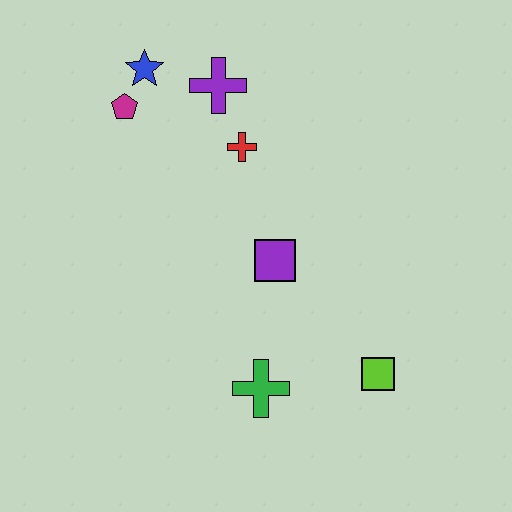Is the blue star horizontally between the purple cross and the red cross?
No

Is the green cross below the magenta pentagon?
Yes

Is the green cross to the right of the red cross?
Yes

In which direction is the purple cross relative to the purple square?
The purple cross is above the purple square.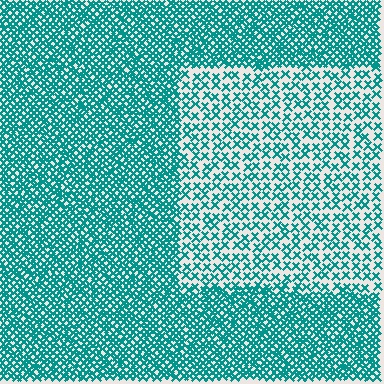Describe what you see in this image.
The image contains small teal elements arranged at two different densities. A rectangle-shaped region is visible where the elements are less densely packed than the surrounding area.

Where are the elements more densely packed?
The elements are more densely packed outside the rectangle boundary.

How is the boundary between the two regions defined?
The boundary is defined by a change in element density (approximately 2.3x ratio). All elements are the same color, size, and shape.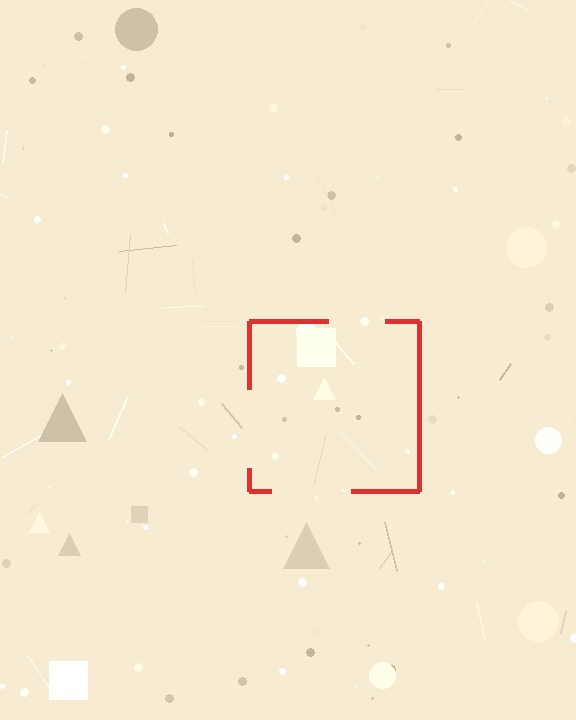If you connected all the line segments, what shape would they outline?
They would outline a square.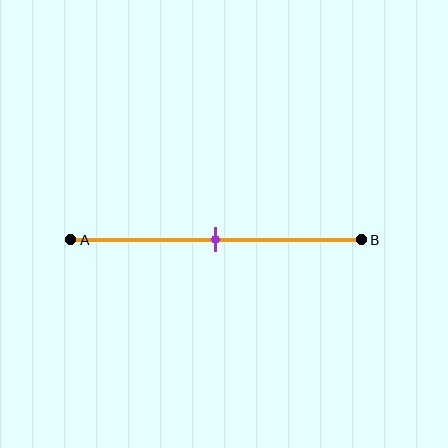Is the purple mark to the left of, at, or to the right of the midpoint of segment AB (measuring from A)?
The purple mark is approximately at the midpoint of segment AB.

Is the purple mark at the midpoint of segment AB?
Yes, the mark is approximately at the midpoint.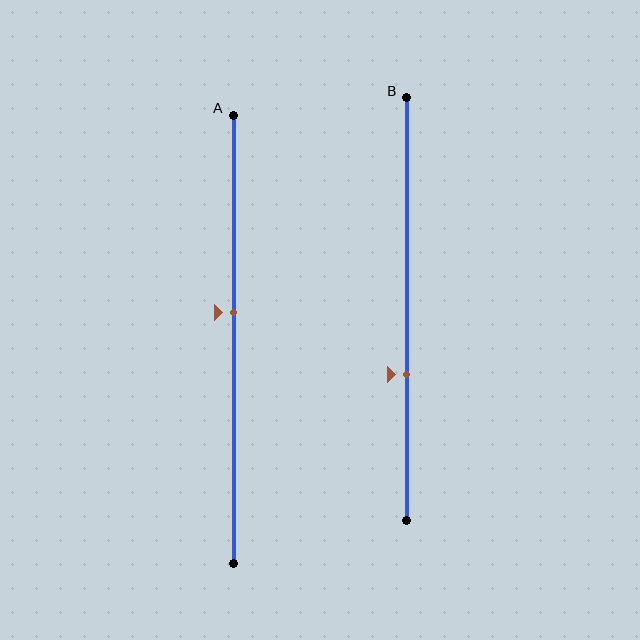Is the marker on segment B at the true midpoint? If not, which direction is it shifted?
No, the marker on segment B is shifted downward by about 15% of the segment length.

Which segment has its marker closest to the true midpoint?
Segment A has its marker closest to the true midpoint.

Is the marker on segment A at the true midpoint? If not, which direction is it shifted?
No, the marker on segment A is shifted upward by about 6% of the segment length.